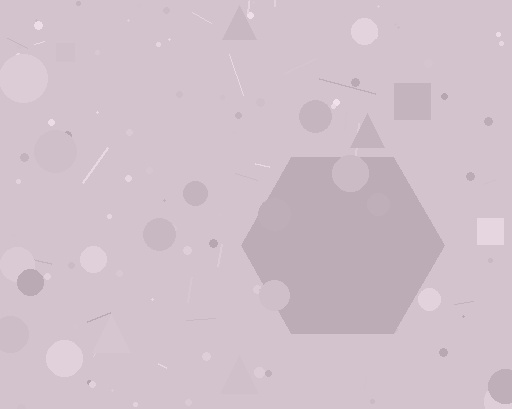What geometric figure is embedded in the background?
A hexagon is embedded in the background.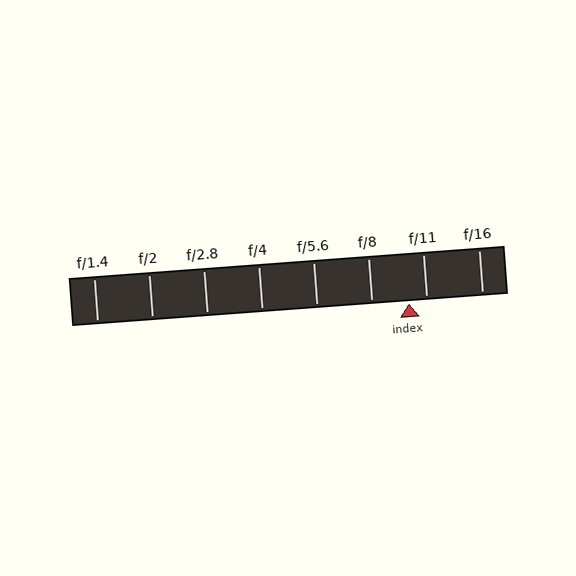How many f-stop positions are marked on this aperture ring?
There are 8 f-stop positions marked.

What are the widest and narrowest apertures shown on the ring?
The widest aperture shown is f/1.4 and the narrowest is f/16.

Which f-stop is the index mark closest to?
The index mark is closest to f/11.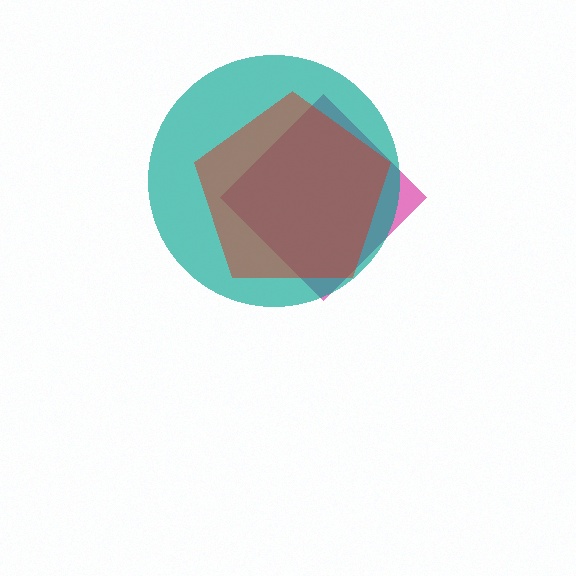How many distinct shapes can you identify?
There are 3 distinct shapes: a magenta diamond, a teal circle, a red pentagon.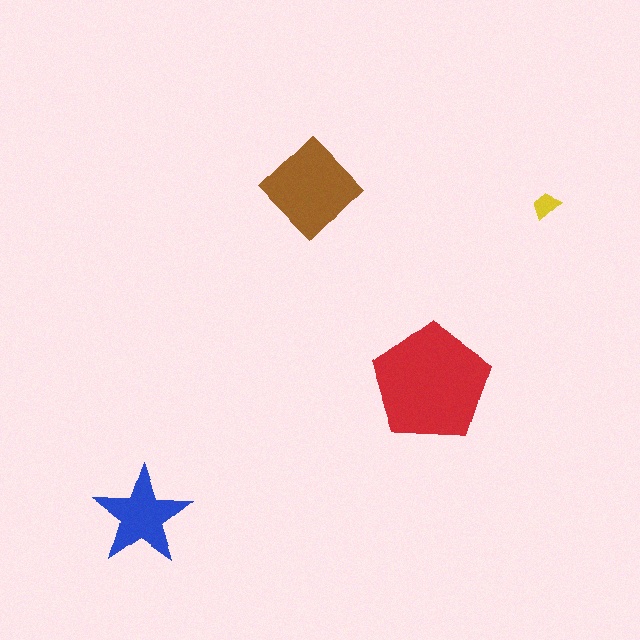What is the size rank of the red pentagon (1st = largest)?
1st.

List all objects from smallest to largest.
The yellow trapezoid, the blue star, the brown diamond, the red pentagon.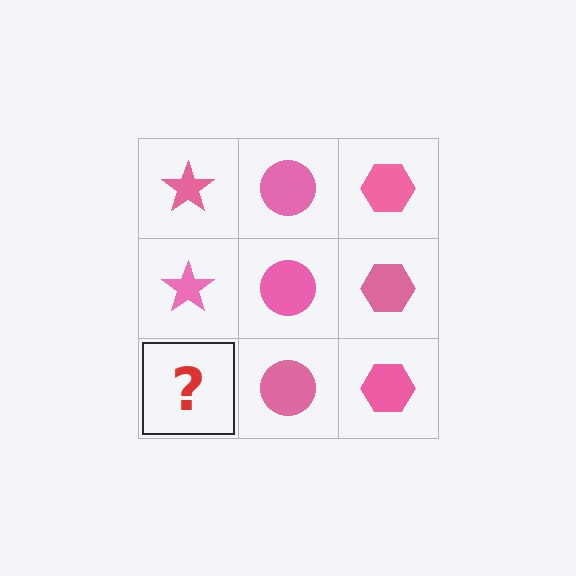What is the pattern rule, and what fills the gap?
The rule is that each column has a consistent shape. The gap should be filled with a pink star.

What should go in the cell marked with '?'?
The missing cell should contain a pink star.